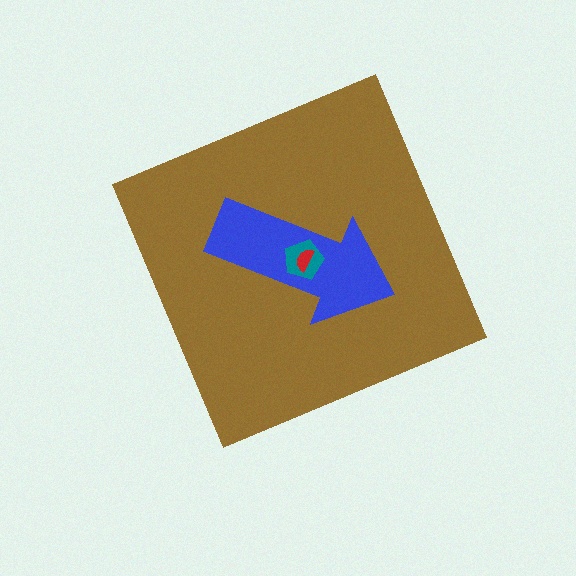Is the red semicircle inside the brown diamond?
Yes.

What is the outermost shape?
The brown diamond.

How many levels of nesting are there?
4.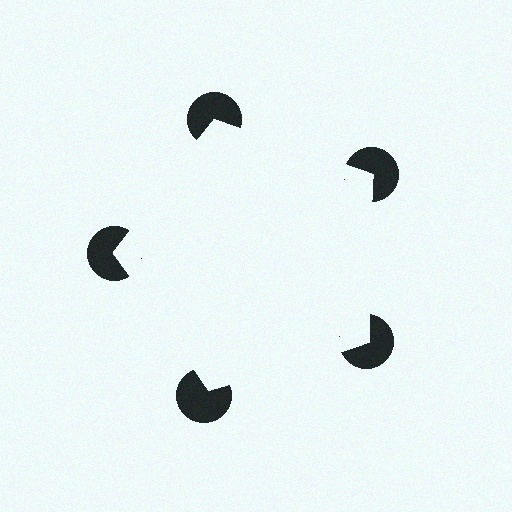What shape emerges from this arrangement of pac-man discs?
An illusory pentagon — its edges are inferred from the aligned wedge cuts in the pac-man discs, not physically drawn.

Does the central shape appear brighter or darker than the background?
It typically appears slightly brighter than the background, even though no actual brightness change is drawn.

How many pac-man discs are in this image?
There are 5 — one at each vertex of the illusory pentagon.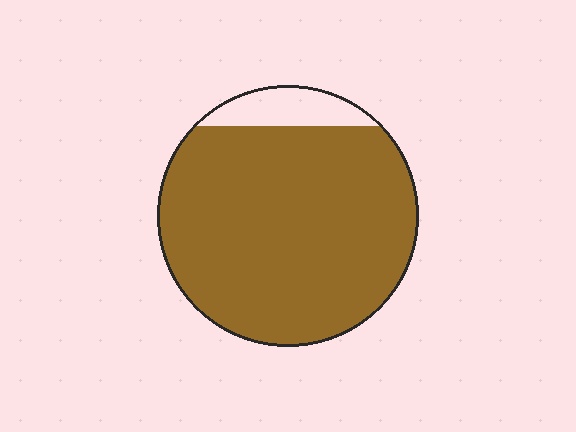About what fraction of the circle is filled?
About nine tenths (9/10).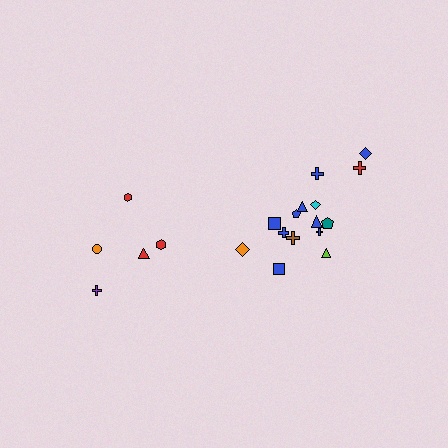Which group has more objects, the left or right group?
The right group.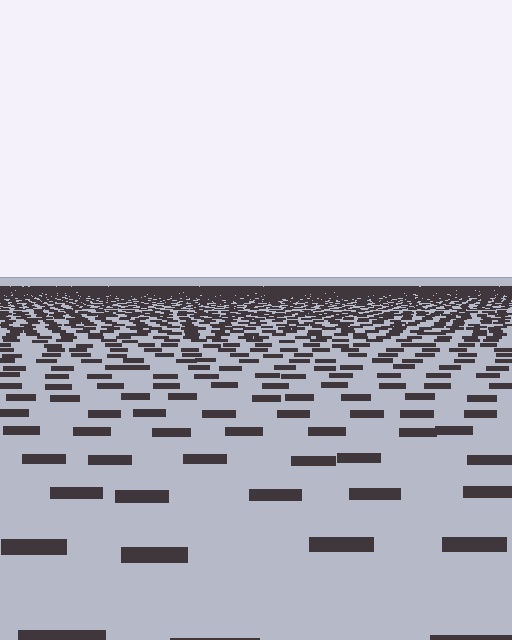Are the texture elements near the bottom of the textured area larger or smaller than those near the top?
Larger. Near the bottom, elements are closer to the viewer and appear at a bigger on-screen size.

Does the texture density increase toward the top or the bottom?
Density increases toward the top.